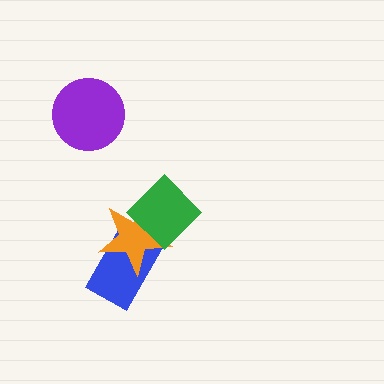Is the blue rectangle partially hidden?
Yes, it is partially covered by another shape.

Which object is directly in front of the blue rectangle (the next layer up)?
The orange star is directly in front of the blue rectangle.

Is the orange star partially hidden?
Yes, it is partially covered by another shape.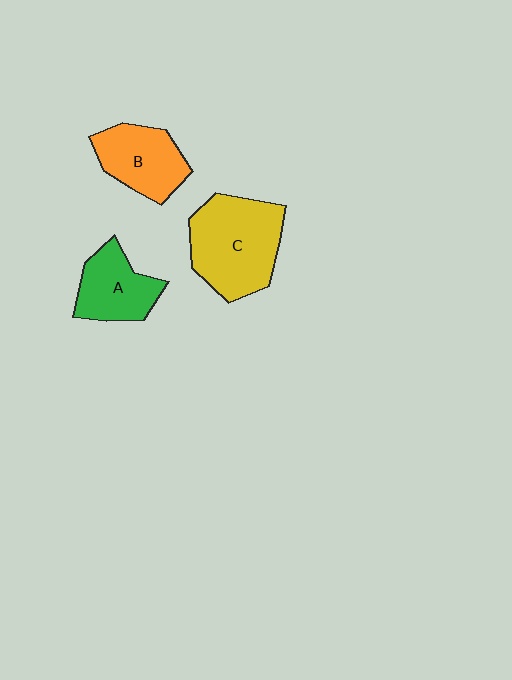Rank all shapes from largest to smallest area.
From largest to smallest: C (yellow), B (orange), A (green).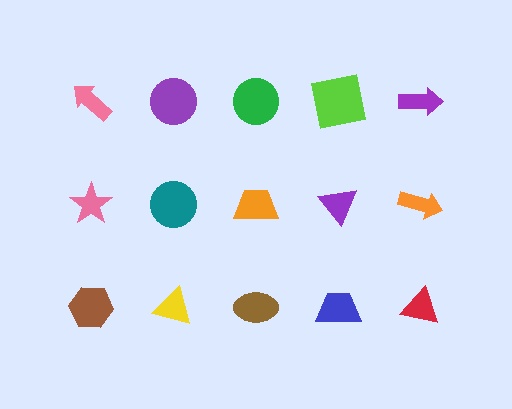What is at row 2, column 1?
A pink star.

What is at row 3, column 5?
A red triangle.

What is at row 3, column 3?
A brown ellipse.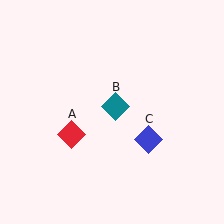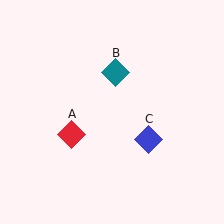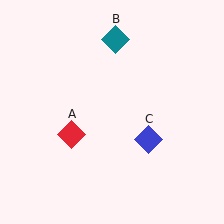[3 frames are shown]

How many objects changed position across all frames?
1 object changed position: teal diamond (object B).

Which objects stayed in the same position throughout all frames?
Red diamond (object A) and blue diamond (object C) remained stationary.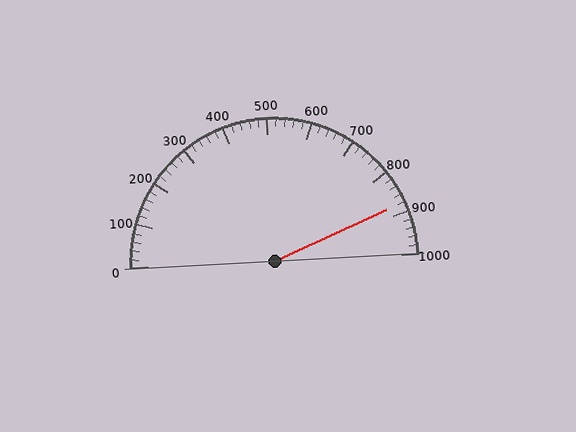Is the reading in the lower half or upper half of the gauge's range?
The reading is in the upper half of the range (0 to 1000).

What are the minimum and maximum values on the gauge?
The gauge ranges from 0 to 1000.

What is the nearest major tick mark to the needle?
The nearest major tick mark is 900.